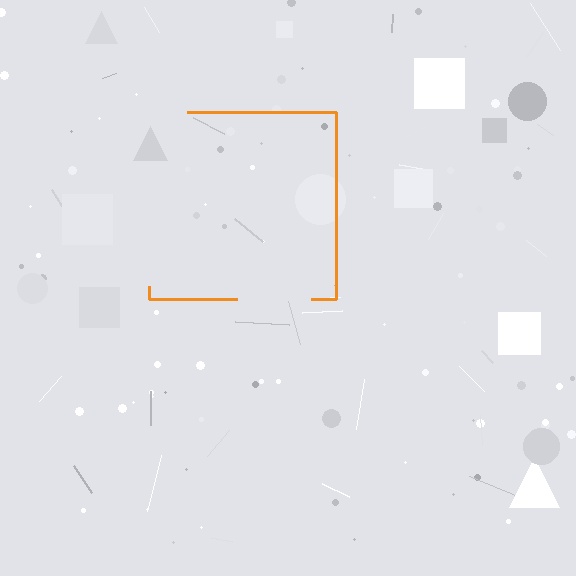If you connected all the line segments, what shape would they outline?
They would outline a square.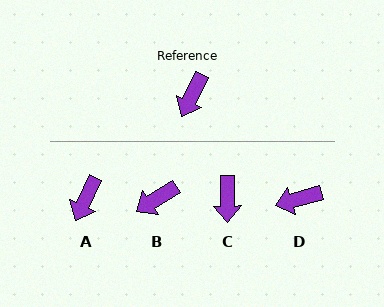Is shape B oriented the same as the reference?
No, it is off by about 32 degrees.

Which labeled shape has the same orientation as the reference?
A.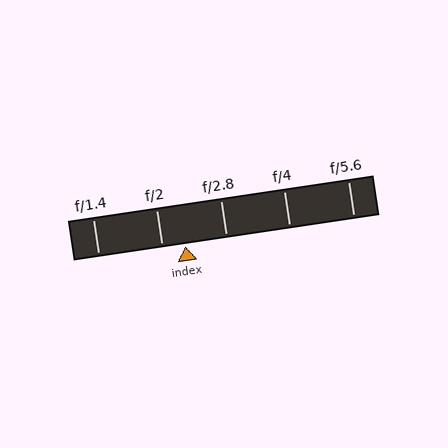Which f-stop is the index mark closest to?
The index mark is closest to f/2.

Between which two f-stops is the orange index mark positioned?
The index mark is between f/2 and f/2.8.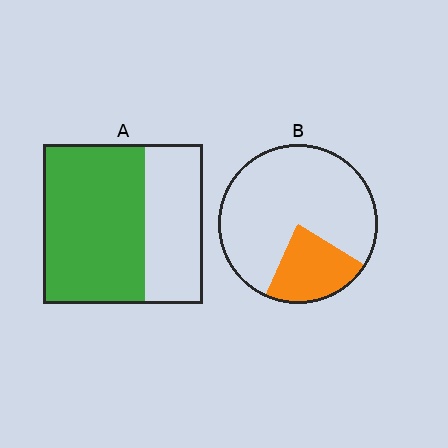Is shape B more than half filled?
No.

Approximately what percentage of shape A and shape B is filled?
A is approximately 65% and B is approximately 25%.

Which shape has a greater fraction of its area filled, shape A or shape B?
Shape A.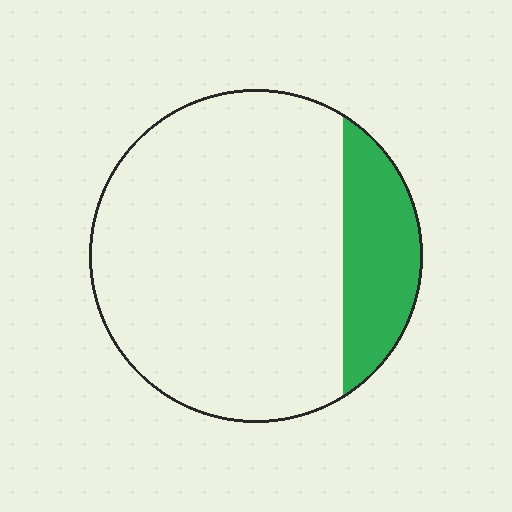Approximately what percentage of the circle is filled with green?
Approximately 20%.